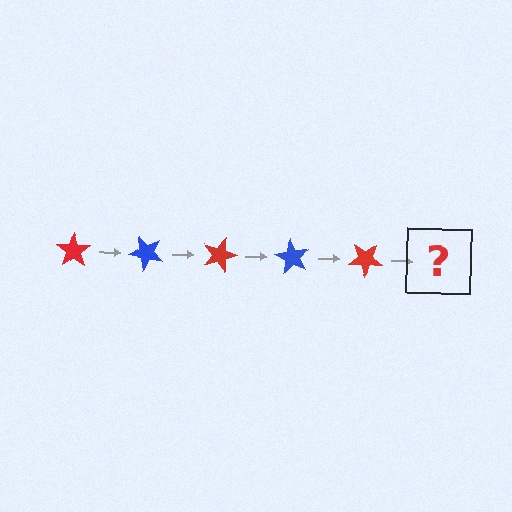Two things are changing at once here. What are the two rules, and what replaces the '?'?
The two rules are that it rotates 45 degrees each step and the color cycles through red and blue. The '?' should be a blue star, rotated 225 degrees from the start.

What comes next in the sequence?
The next element should be a blue star, rotated 225 degrees from the start.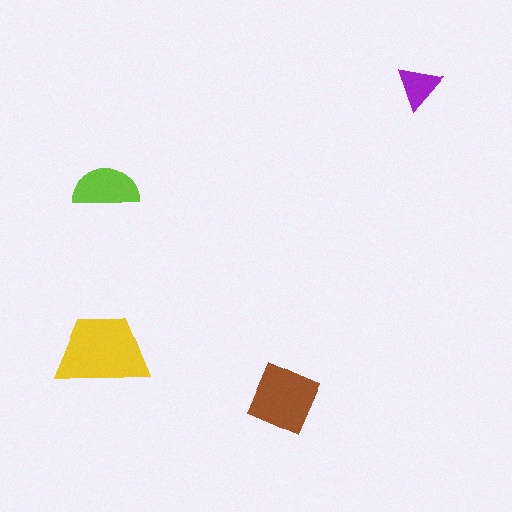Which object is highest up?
The purple triangle is topmost.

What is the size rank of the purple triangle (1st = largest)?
4th.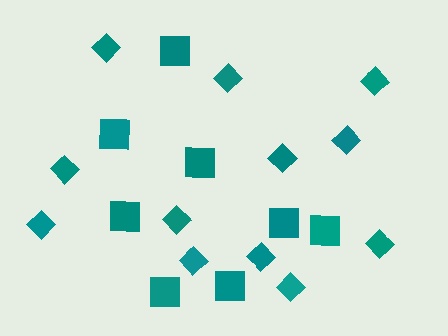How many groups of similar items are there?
There are 2 groups: one group of squares (8) and one group of diamonds (12).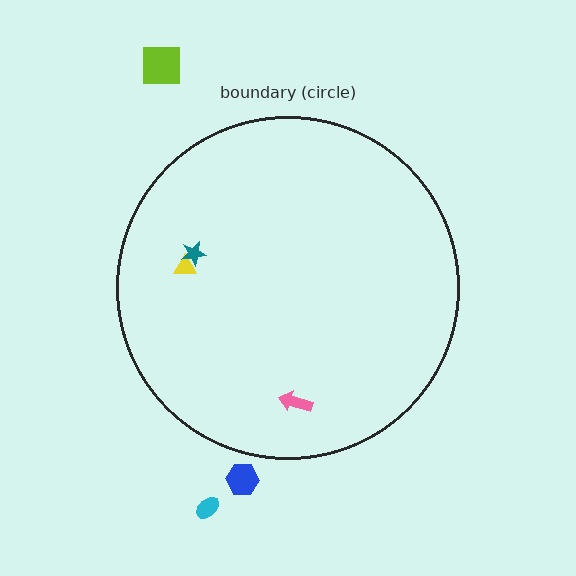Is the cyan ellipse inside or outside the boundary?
Outside.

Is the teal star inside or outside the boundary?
Inside.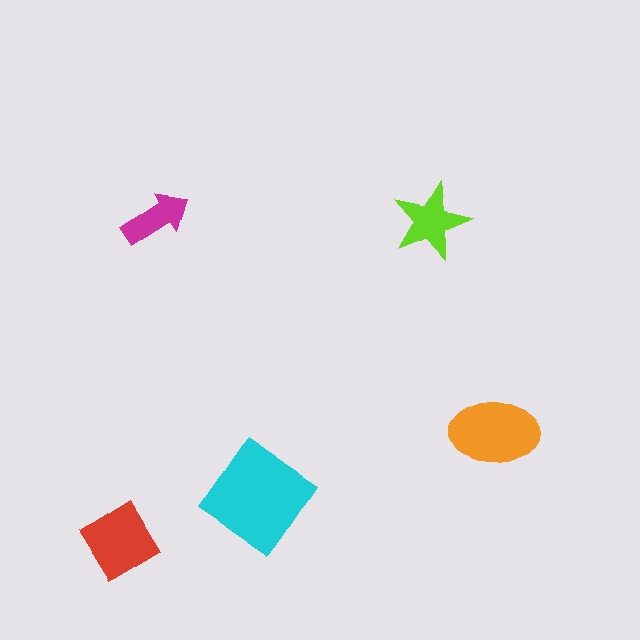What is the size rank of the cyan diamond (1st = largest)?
1st.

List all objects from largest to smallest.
The cyan diamond, the orange ellipse, the red diamond, the lime star, the magenta arrow.